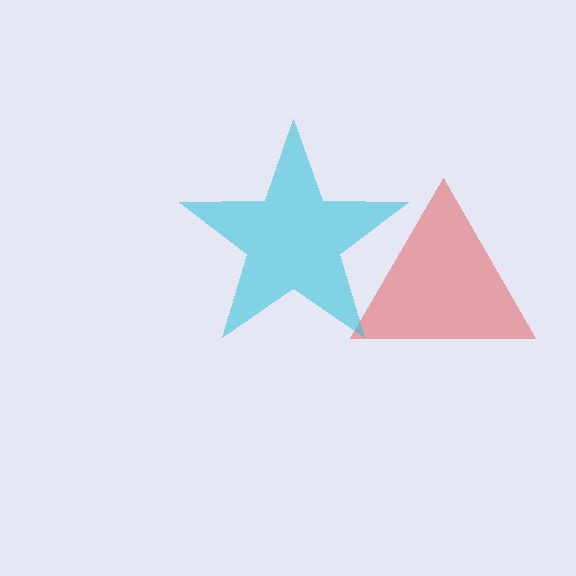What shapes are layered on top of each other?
The layered shapes are: a red triangle, a cyan star.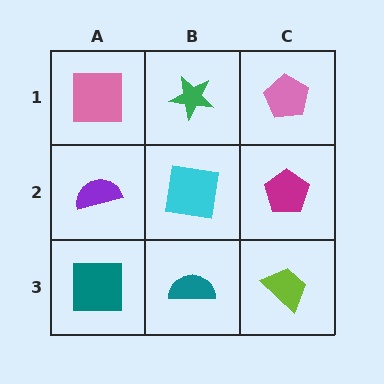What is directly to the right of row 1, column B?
A pink pentagon.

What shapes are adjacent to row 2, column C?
A pink pentagon (row 1, column C), a lime trapezoid (row 3, column C), a cyan square (row 2, column B).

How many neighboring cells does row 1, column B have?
3.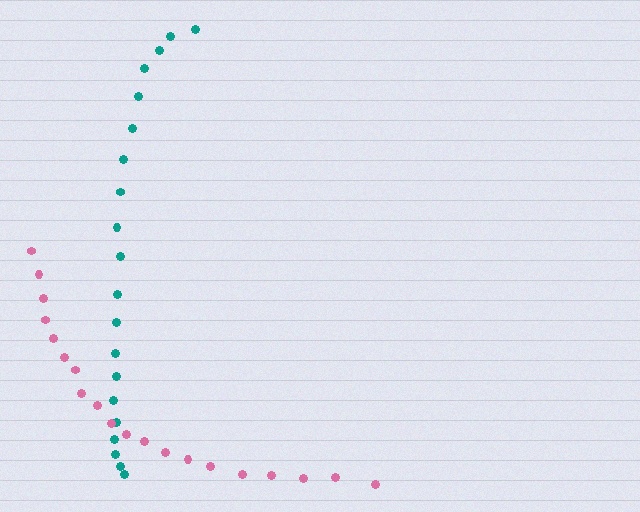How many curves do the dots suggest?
There are 2 distinct paths.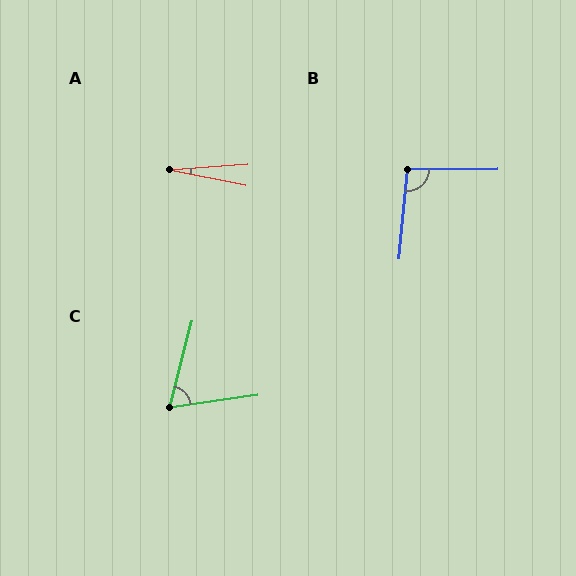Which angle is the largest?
B, at approximately 96 degrees.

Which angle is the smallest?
A, at approximately 15 degrees.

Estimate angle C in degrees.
Approximately 67 degrees.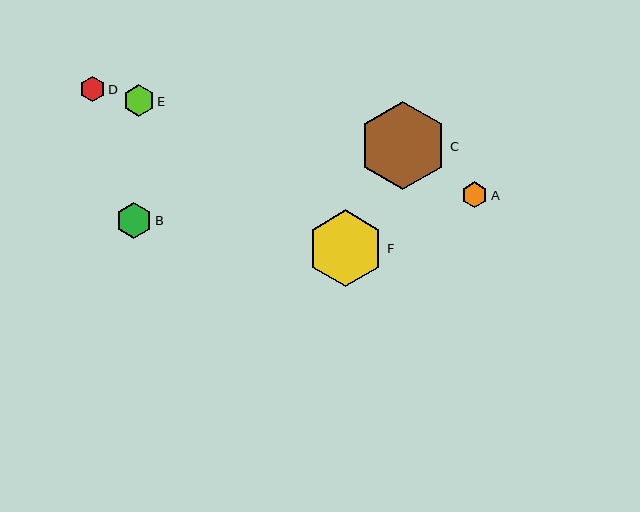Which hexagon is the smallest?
Hexagon D is the smallest with a size of approximately 25 pixels.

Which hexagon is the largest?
Hexagon C is the largest with a size of approximately 89 pixels.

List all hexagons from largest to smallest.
From largest to smallest: C, F, B, E, A, D.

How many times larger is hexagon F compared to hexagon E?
Hexagon F is approximately 2.4 times the size of hexagon E.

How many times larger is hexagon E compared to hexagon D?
Hexagon E is approximately 1.2 times the size of hexagon D.